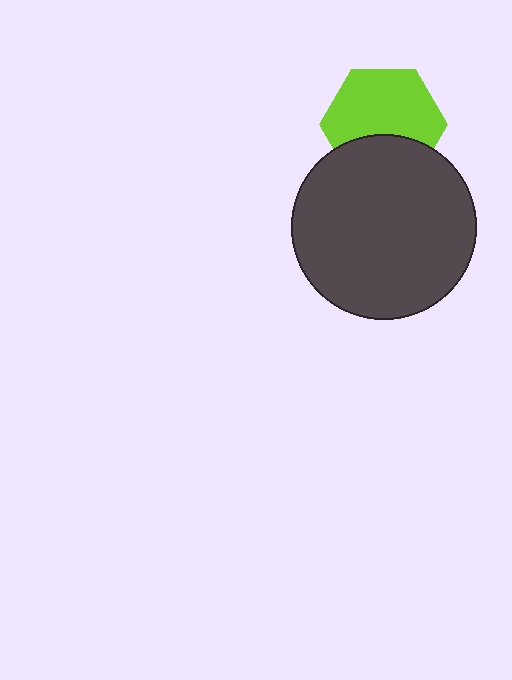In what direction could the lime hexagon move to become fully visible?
The lime hexagon could move up. That would shift it out from behind the dark gray circle entirely.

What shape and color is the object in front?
The object in front is a dark gray circle.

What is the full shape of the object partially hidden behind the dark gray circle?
The partially hidden object is a lime hexagon.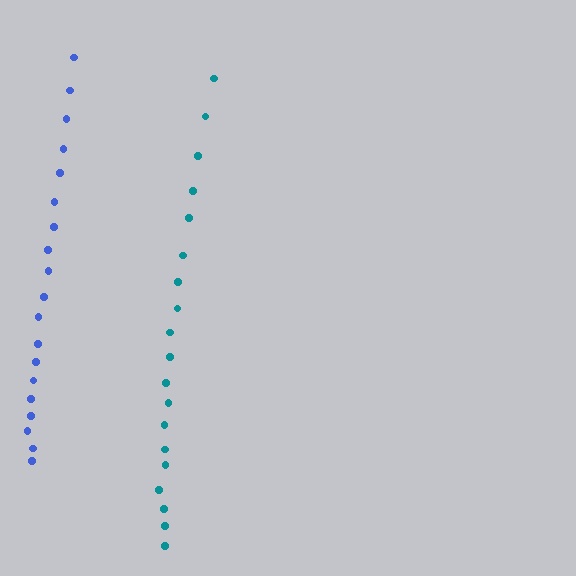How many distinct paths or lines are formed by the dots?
There are 2 distinct paths.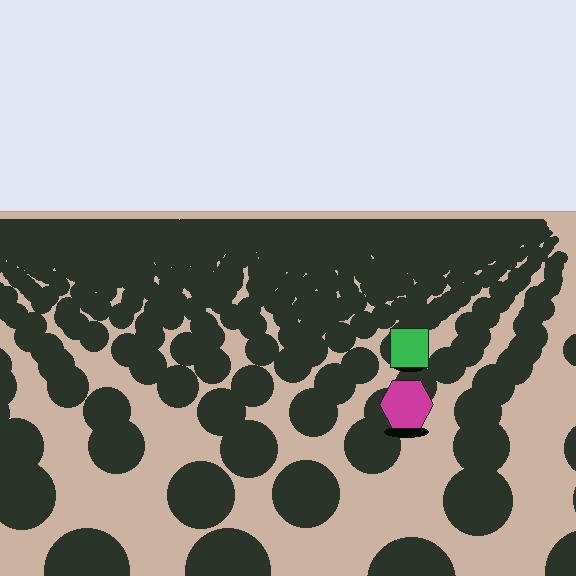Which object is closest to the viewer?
The magenta hexagon is closest. The texture marks near it are larger and more spread out.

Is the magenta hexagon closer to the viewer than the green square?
Yes. The magenta hexagon is closer — you can tell from the texture gradient: the ground texture is coarser near it.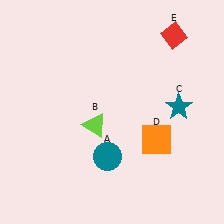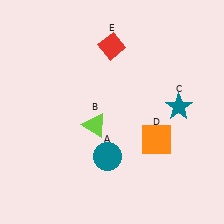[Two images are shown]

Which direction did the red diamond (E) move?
The red diamond (E) moved left.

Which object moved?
The red diamond (E) moved left.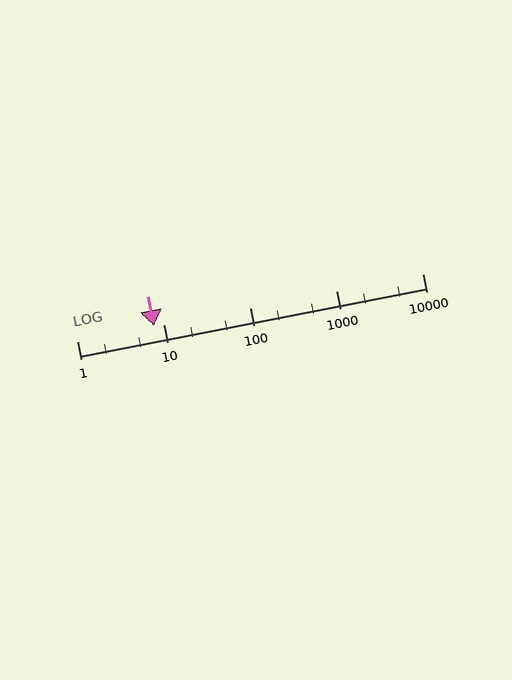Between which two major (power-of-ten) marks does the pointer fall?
The pointer is between 1 and 10.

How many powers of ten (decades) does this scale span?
The scale spans 4 decades, from 1 to 10000.